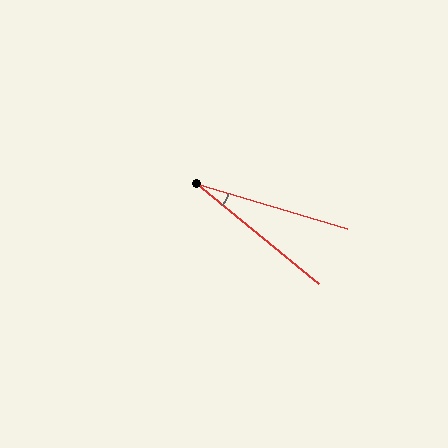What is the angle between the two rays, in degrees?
Approximately 23 degrees.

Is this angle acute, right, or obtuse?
It is acute.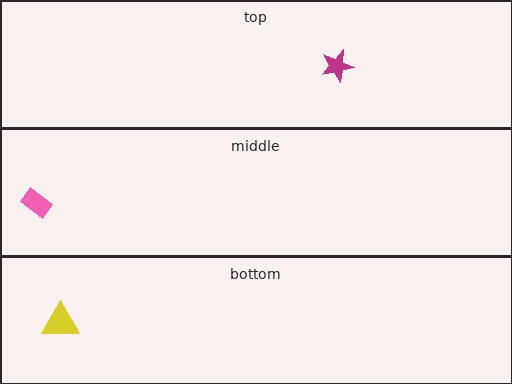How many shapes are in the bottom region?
1.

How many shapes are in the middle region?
1.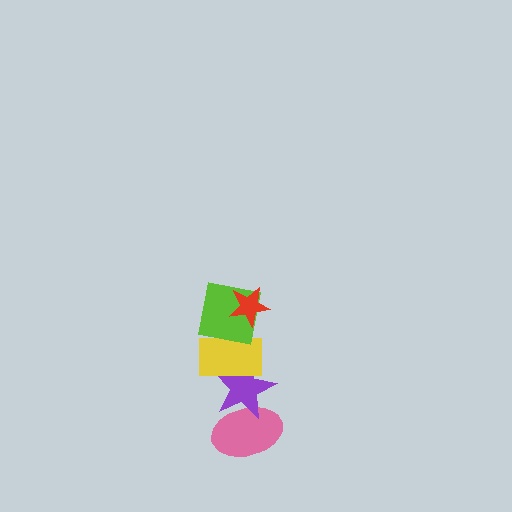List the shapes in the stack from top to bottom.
From top to bottom: the red star, the lime square, the yellow rectangle, the purple star, the pink ellipse.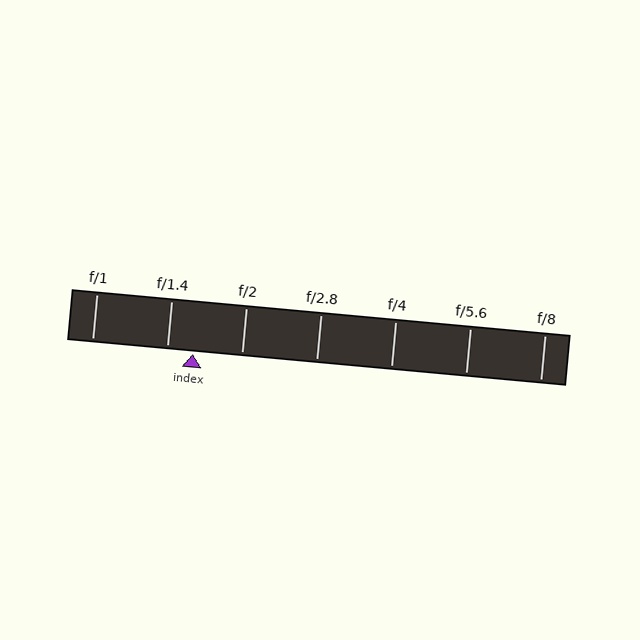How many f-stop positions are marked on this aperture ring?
There are 7 f-stop positions marked.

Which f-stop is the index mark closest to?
The index mark is closest to f/1.4.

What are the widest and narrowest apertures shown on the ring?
The widest aperture shown is f/1 and the narrowest is f/8.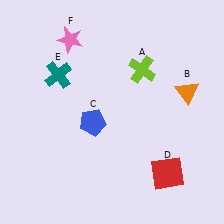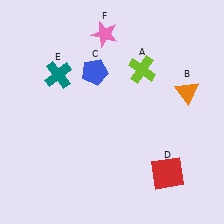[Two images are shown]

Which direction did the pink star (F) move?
The pink star (F) moved right.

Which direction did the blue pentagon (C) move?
The blue pentagon (C) moved up.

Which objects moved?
The objects that moved are: the blue pentagon (C), the pink star (F).